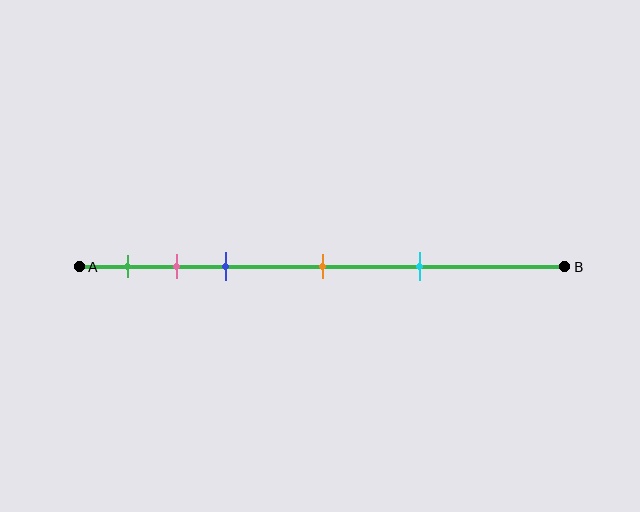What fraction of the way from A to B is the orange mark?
The orange mark is approximately 50% (0.5) of the way from A to B.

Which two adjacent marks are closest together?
The pink and blue marks are the closest adjacent pair.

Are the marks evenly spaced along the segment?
No, the marks are not evenly spaced.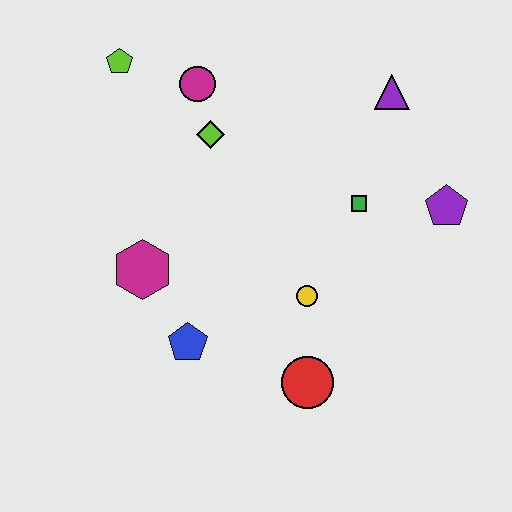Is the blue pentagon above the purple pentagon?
No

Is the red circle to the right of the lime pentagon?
Yes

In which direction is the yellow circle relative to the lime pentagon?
The yellow circle is below the lime pentagon.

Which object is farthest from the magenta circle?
The red circle is farthest from the magenta circle.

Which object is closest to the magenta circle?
The lime diamond is closest to the magenta circle.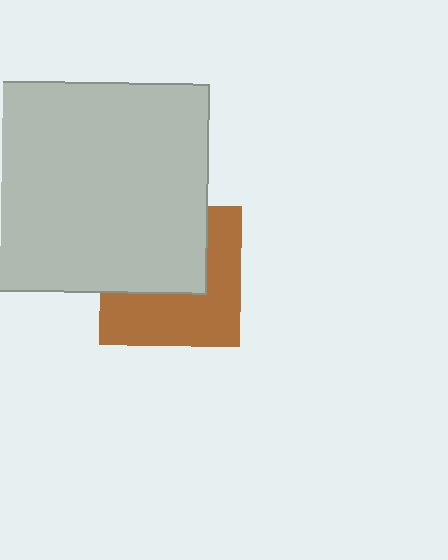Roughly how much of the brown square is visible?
About half of it is visible (roughly 52%).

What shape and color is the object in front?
The object in front is a light gray square.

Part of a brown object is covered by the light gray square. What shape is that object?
It is a square.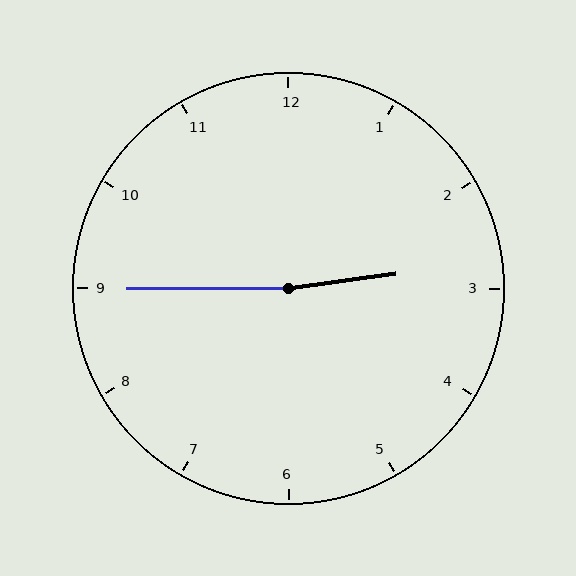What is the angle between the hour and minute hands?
Approximately 172 degrees.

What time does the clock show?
2:45.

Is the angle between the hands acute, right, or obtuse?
It is obtuse.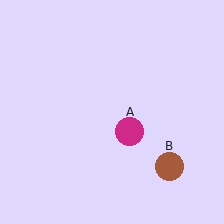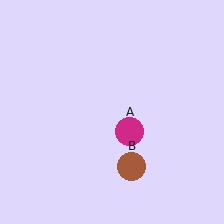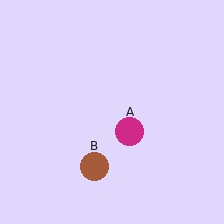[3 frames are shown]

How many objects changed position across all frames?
1 object changed position: brown circle (object B).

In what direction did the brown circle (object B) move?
The brown circle (object B) moved left.